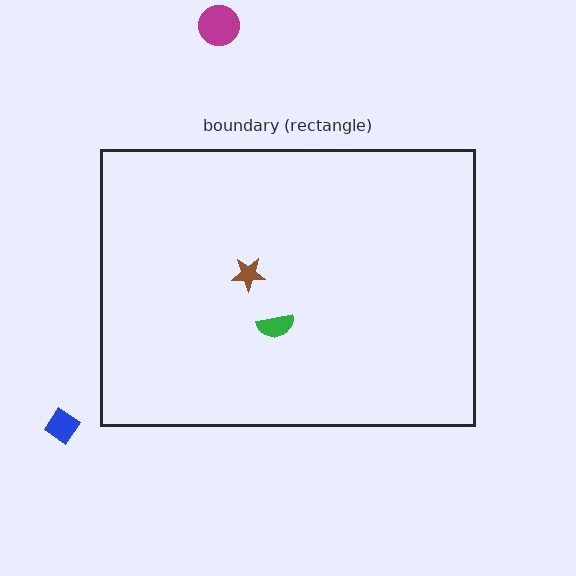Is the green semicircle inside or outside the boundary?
Inside.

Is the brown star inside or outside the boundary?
Inside.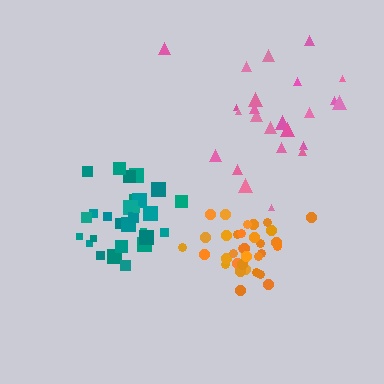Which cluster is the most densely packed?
Orange.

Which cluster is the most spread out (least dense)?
Pink.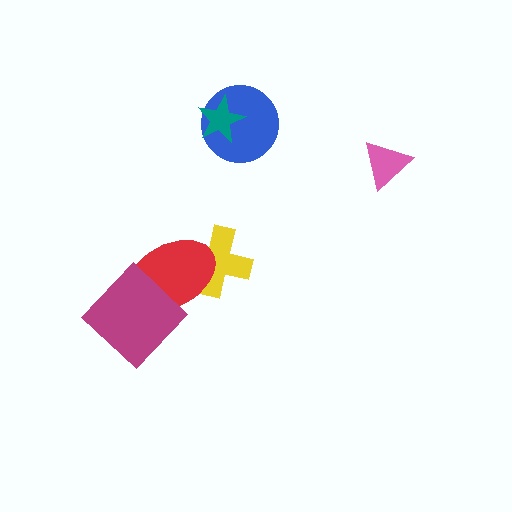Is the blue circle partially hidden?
Yes, it is partially covered by another shape.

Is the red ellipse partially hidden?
Yes, it is partially covered by another shape.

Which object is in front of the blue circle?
The teal star is in front of the blue circle.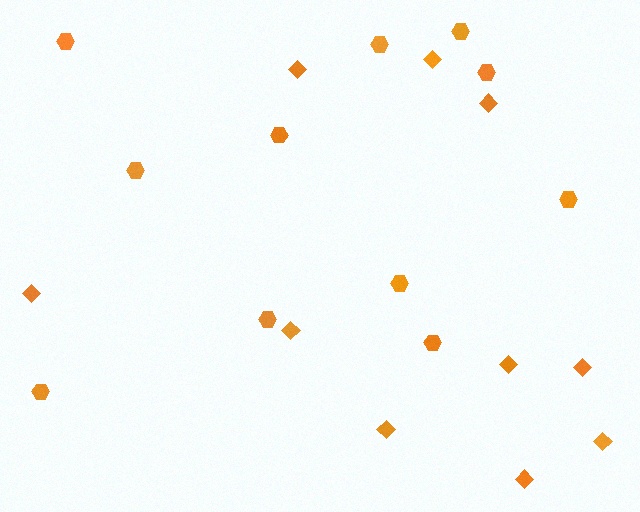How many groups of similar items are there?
There are 2 groups: one group of hexagons (11) and one group of diamonds (10).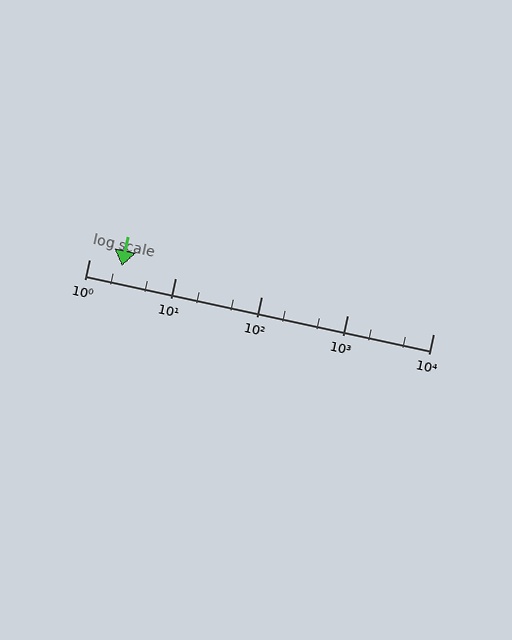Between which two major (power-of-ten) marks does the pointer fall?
The pointer is between 1 and 10.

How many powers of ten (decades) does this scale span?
The scale spans 4 decades, from 1 to 10000.